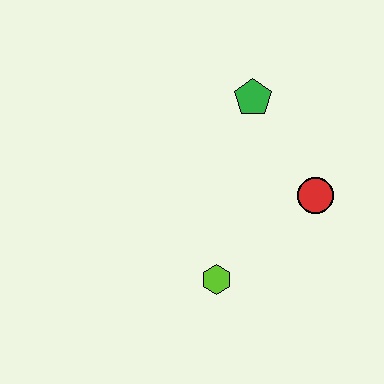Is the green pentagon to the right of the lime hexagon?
Yes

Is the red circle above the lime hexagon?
Yes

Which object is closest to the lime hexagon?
The red circle is closest to the lime hexagon.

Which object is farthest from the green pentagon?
The lime hexagon is farthest from the green pentagon.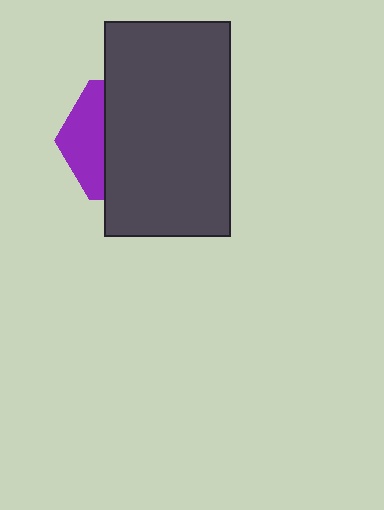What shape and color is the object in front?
The object in front is a dark gray rectangle.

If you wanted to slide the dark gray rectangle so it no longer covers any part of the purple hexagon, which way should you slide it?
Slide it right — that is the most direct way to separate the two shapes.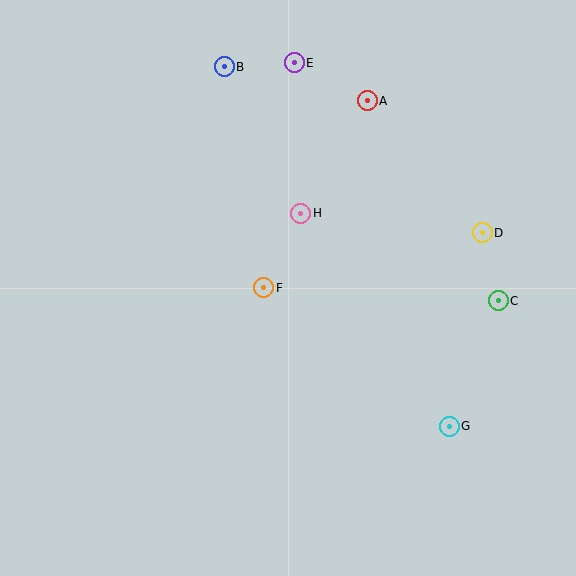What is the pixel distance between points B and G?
The distance between B and G is 424 pixels.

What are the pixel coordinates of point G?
Point G is at (449, 426).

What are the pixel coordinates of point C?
Point C is at (498, 301).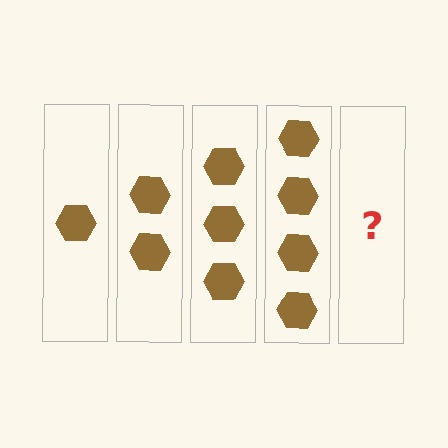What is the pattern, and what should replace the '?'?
The pattern is that each step adds one more hexagon. The '?' should be 5 hexagons.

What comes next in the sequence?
The next element should be 5 hexagons.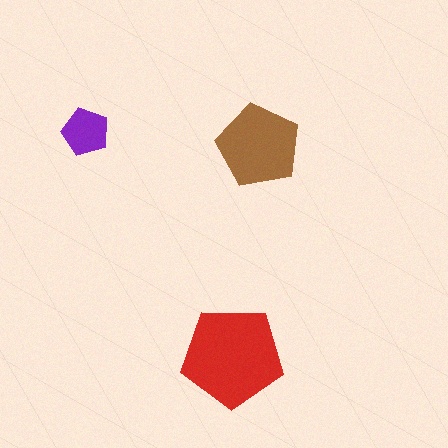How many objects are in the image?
There are 3 objects in the image.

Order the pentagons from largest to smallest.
the red one, the brown one, the purple one.